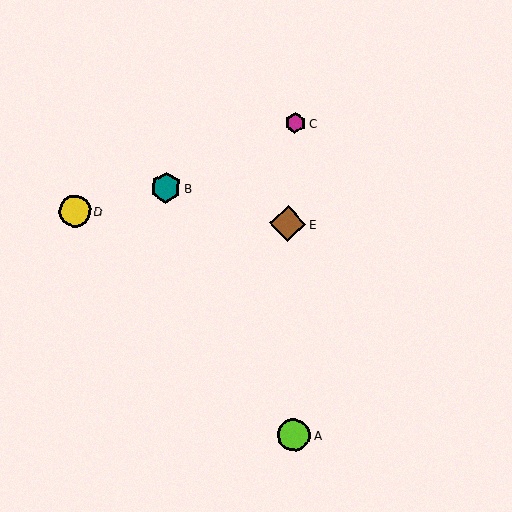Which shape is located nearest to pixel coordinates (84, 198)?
The yellow circle (labeled D) at (75, 211) is nearest to that location.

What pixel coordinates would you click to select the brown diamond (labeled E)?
Click at (288, 224) to select the brown diamond E.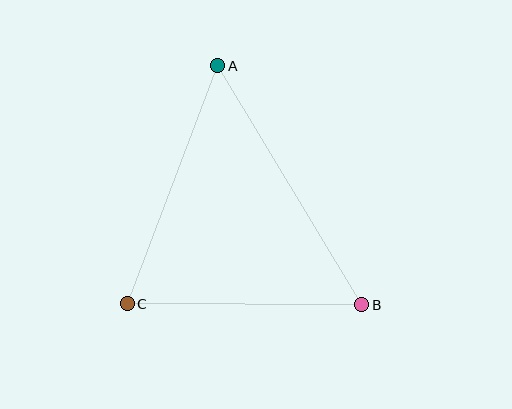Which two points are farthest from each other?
Points A and B are farthest from each other.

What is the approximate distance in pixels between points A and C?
The distance between A and C is approximately 254 pixels.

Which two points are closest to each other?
Points B and C are closest to each other.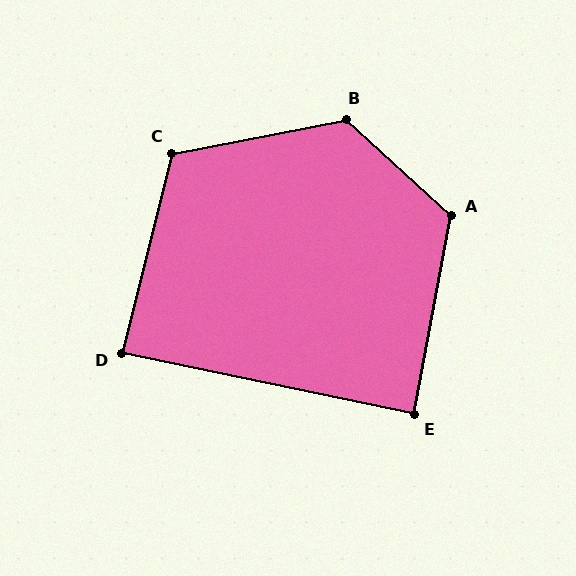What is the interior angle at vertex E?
Approximately 89 degrees (approximately right).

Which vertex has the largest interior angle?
B, at approximately 127 degrees.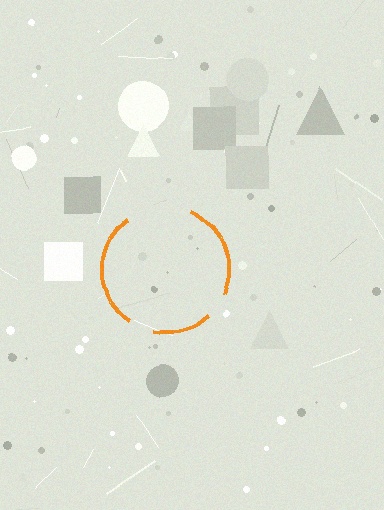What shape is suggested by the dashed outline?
The dashed outline suggests a circle.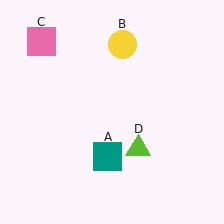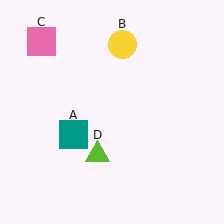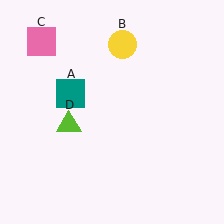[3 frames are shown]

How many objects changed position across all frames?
2 objects changed position: teal square (object A), lime triangle (object D).